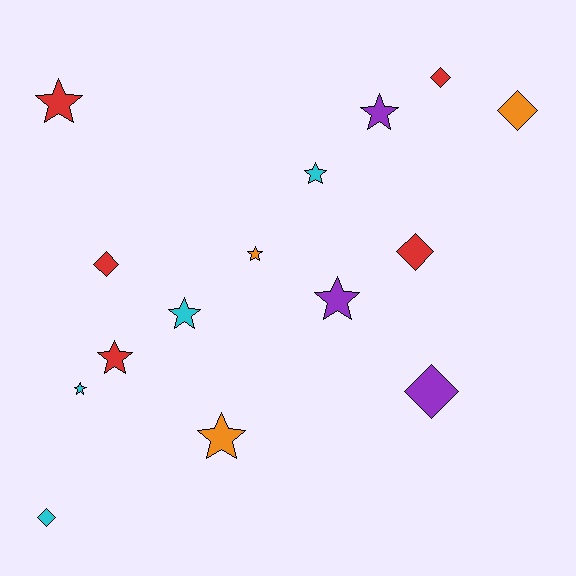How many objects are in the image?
There are 15 objects.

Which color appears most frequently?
Red, with 5 objects.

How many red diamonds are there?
There are 3 red diamonds.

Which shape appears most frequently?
Star, with 9 objects.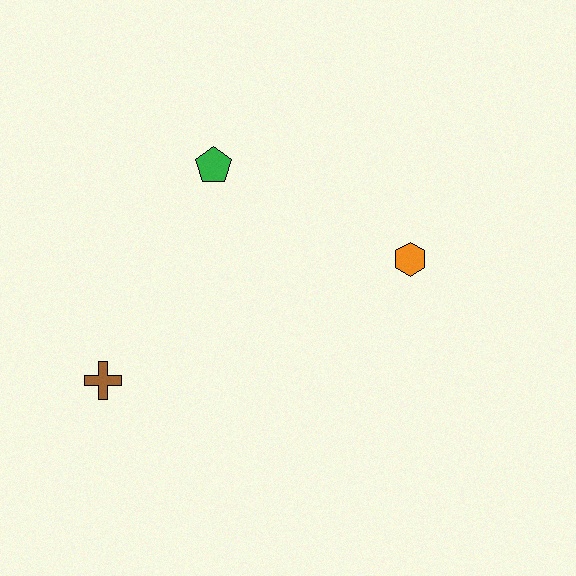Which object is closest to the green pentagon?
The orange hexagon is closest to the green pentagon.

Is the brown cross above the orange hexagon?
No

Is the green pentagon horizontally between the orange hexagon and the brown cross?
Yes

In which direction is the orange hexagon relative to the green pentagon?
The orange hexagon is to the right of the green pentagon.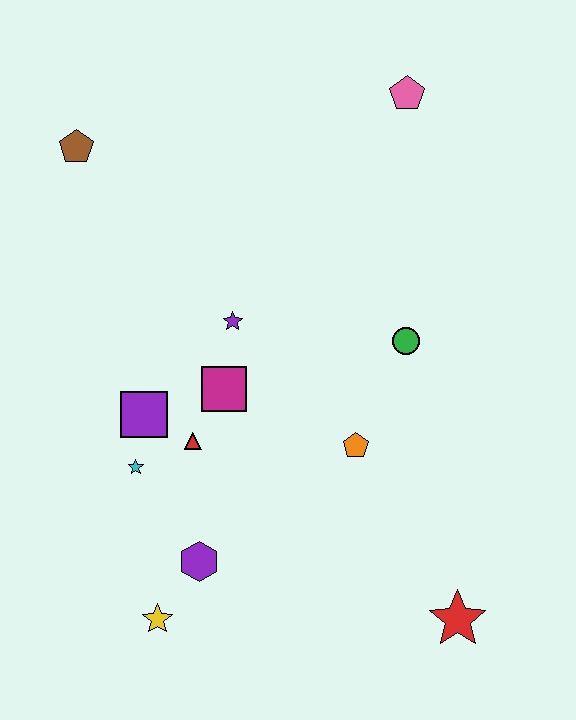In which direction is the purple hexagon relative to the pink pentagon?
The purple hexagon is below the pink pentagon.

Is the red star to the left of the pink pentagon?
No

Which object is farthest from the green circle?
The brown pentagon is farthest from the green circle.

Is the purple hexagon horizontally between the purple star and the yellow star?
Yes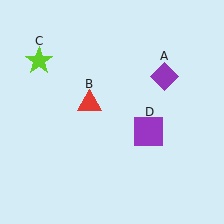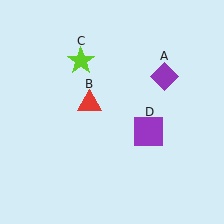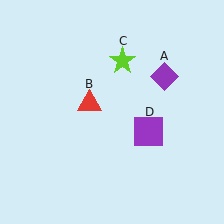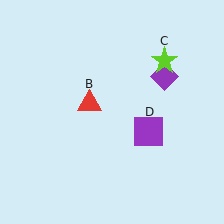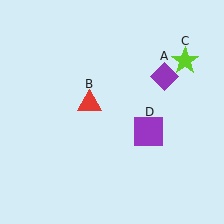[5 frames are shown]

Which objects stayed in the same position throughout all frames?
Purple diamond (object A) and red triangle (object B) and purple square (object D) remained stationary.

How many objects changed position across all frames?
1 object changed position: lime star (object C).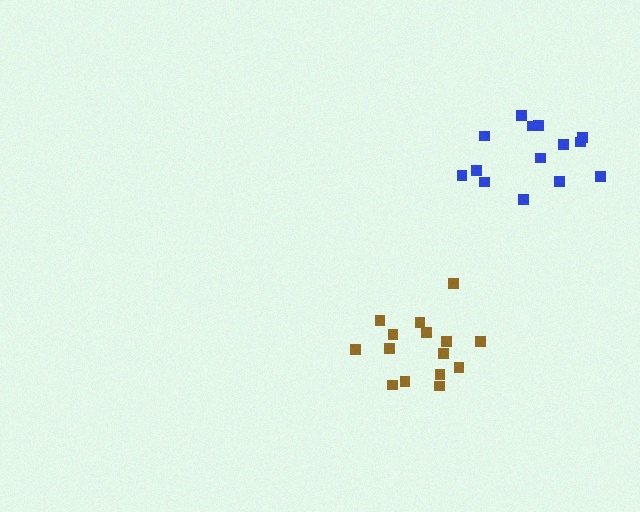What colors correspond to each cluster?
The clusters are colored: brown, blue.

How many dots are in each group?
Group 1: 15 dots, Group 2: 14 dots (29 total).